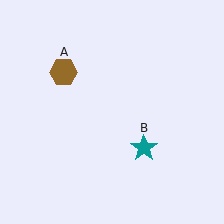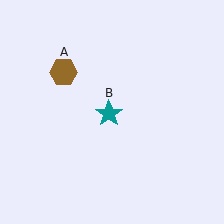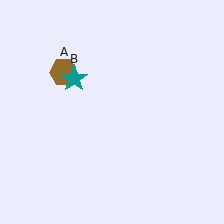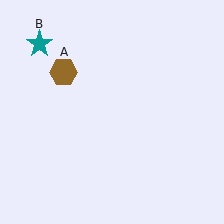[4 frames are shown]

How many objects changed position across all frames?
1 object changed position: teal star (object B).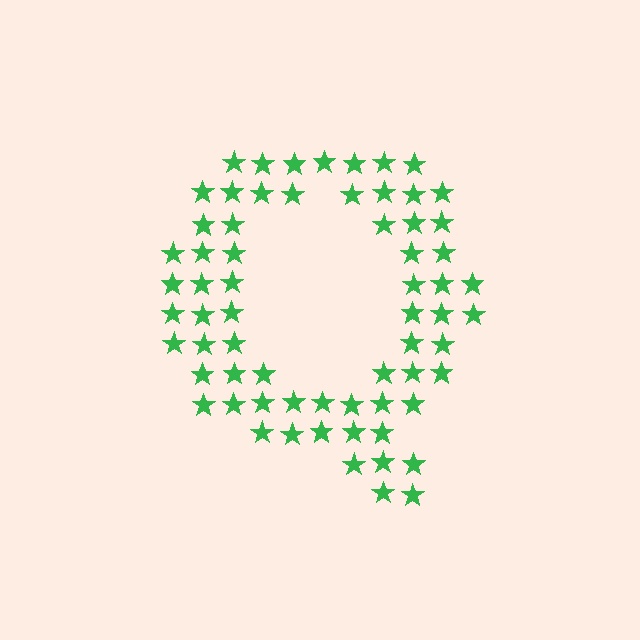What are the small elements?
The small elements are stars.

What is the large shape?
The large shape is the letter Q.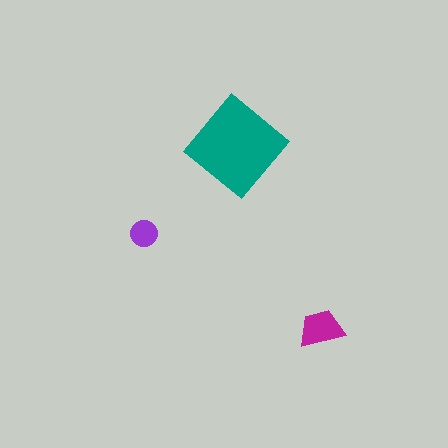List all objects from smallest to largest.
The purple circle, the magenta trapezoid, the teal diamond.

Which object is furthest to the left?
The purple circle is leftmost.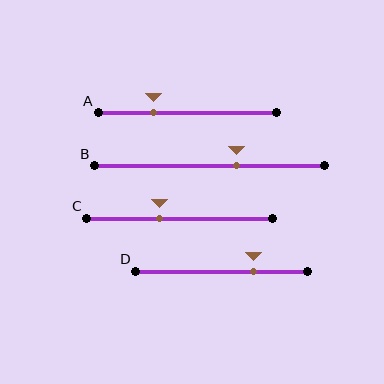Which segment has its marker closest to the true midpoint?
Segment C has its marker closest to the true midpoint.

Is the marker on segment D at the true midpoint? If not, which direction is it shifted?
No, the marker on segment D is shifted to the right by about 19% of the segment length.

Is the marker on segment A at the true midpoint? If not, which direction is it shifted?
No, the marker on segment A is shifted to the left by about 19% of the segment length.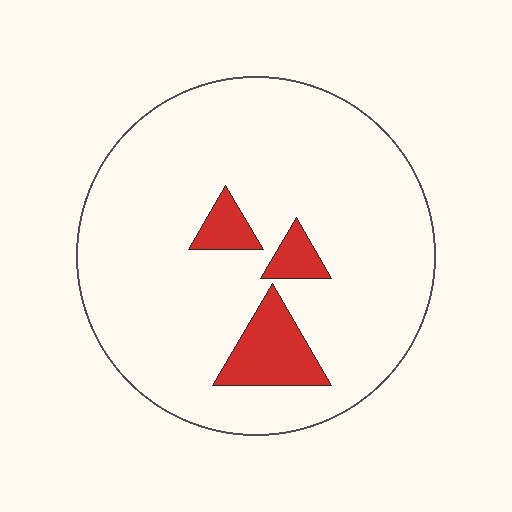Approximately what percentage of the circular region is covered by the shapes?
Approximately 10%.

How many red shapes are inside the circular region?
3.